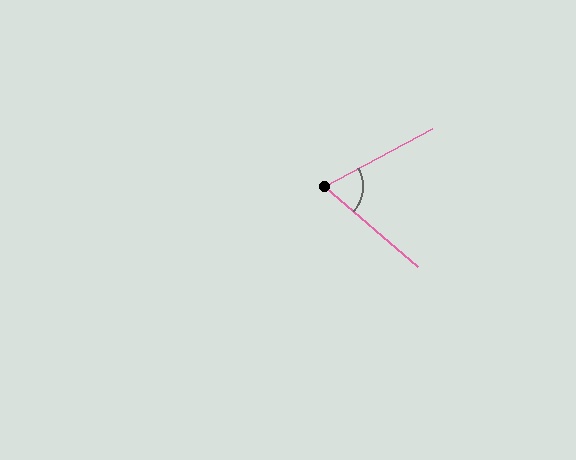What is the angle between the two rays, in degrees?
Approximately 69 degrees.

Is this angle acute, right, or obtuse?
It is acute.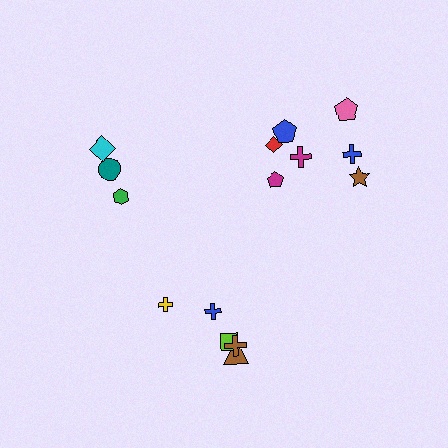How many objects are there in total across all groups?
There are 15 objects.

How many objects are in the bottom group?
There are 5 objects.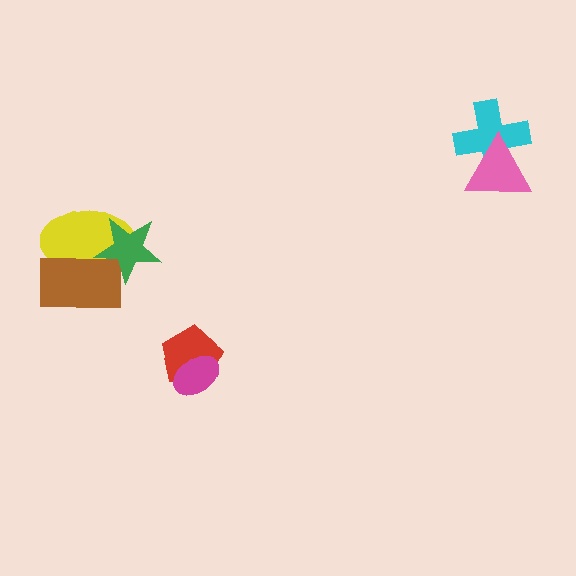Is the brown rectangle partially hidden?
Yes, it is partially covered by another shape.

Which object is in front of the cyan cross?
The pink triangle is in front of the cyan cross.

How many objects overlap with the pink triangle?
1 object overlaps with the pink triangle.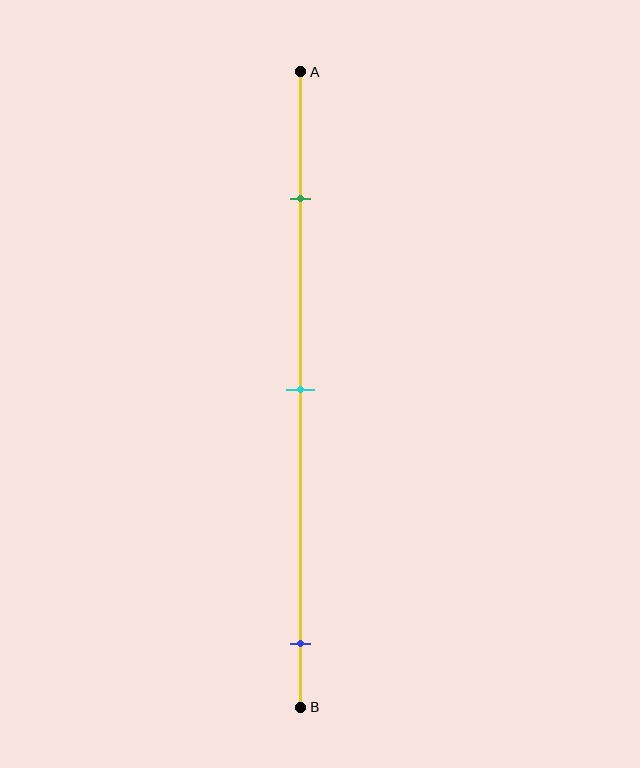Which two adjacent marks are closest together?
The green and cyan marks are the closest adjacent pair.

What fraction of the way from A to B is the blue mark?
The blue mark is approximately 90% (0.9) of the way from A to B.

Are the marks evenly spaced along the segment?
No, the marks are not evenly spaced.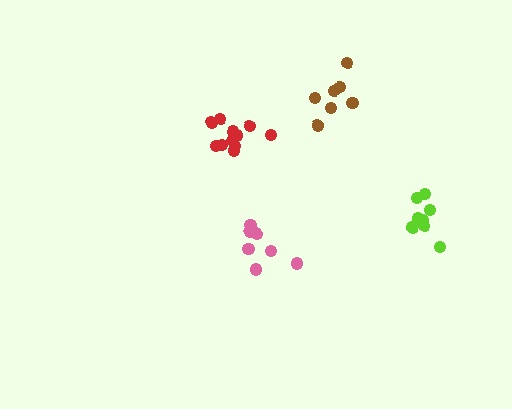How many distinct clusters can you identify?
There are 4 distinct clusters.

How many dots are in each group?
Group 1: 7 dots, Group 2: 8 dots, Group 3: 7 dots, Group 4: 11 dots (33 total).